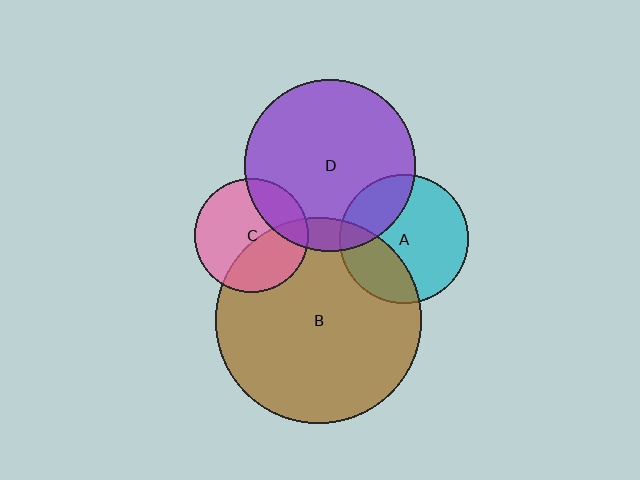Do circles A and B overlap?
Yes.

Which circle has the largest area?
Circle B (brown).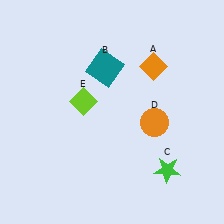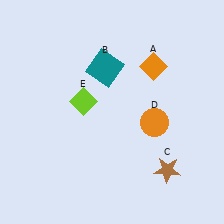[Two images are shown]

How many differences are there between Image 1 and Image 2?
There is 1 difference between the two images.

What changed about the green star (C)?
In Image 1, C is green. In Image 2, it changed to brown.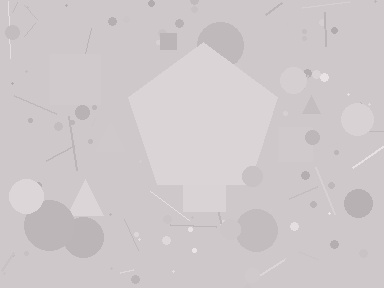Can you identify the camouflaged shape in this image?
The camouflaged shape is a pentagon.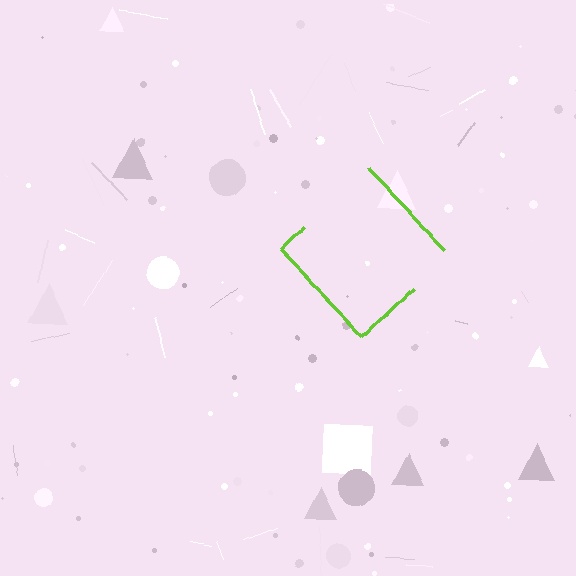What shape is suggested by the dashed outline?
The dashed outline suggests a diamond.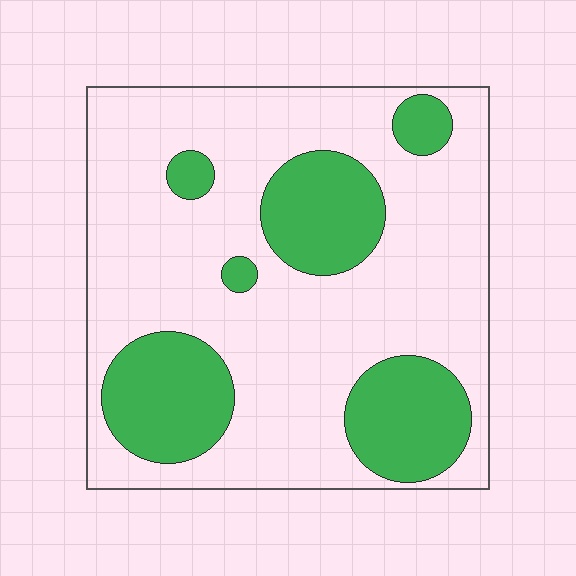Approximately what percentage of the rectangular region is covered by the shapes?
Approximately 30%.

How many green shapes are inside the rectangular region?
6.